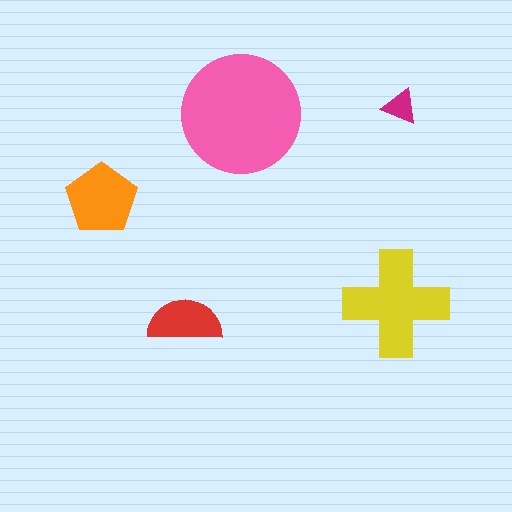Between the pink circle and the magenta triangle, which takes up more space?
The pink circle.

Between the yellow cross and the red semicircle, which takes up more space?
The yellow cross.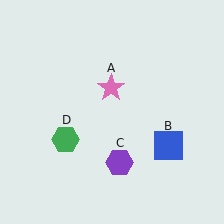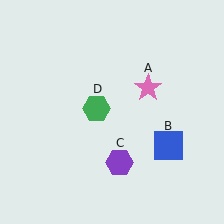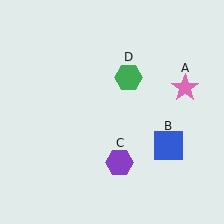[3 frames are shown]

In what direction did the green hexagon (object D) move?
The green hexagon (object D) moved up and to the right.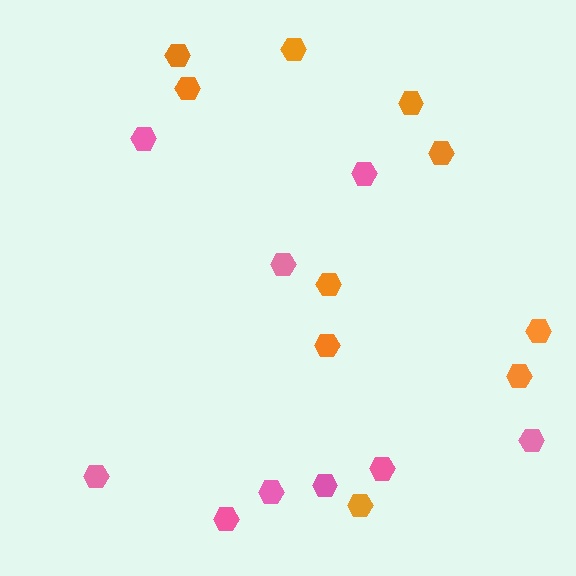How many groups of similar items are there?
There are 2 groups: one group of pink hexagons (9) and one group of orange hexagons (10).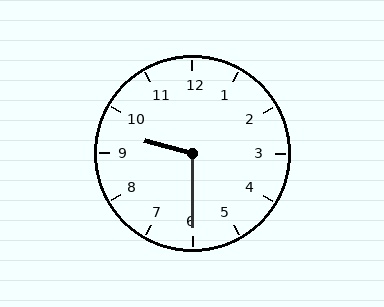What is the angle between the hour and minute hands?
Approximately 105 degrees.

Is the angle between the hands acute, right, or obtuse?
It is obtuse.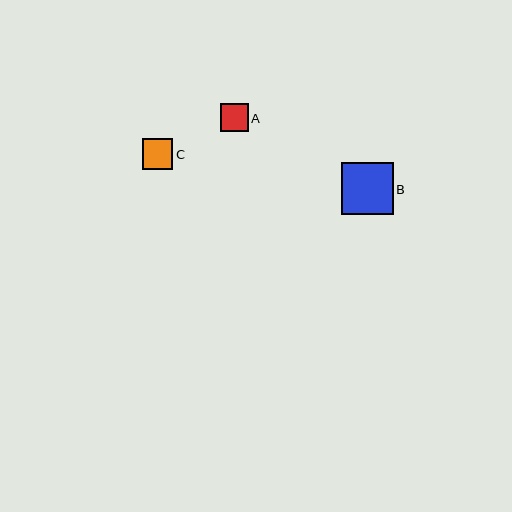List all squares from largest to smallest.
From largest to smallest: B, C, A.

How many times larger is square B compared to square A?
Square B is approximately 1.9 times the size of square A.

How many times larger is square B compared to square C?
Square B is approximately 1.7 times the size of square C.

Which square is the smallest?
Square A is the smallest with a size of approximately 28 pixels.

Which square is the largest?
Square B is the largest with a size of approximately 52 pixels.